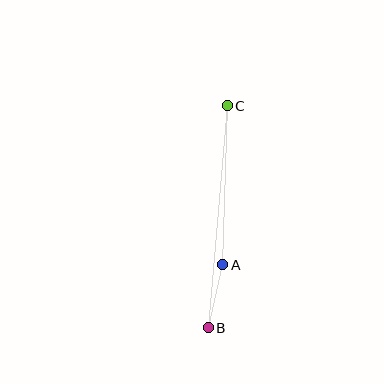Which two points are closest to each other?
Points A and B are closest to each other.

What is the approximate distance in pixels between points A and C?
The distance between A and C is approximately 159 pixels.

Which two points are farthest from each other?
Points B and C are farthest from each other.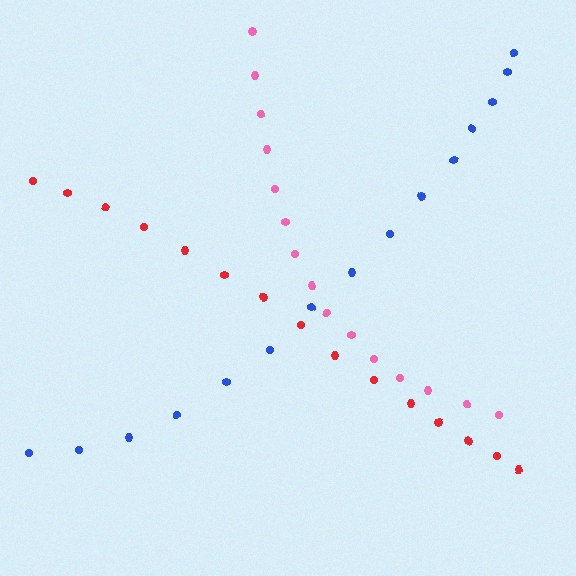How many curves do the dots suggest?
There are 3 distinct paths.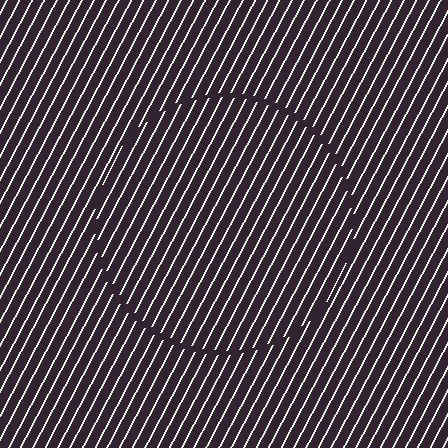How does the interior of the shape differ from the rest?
The interior of the shape contains the same grating, shifted by half a period — the contour is defined by the phase discontinuity where line-ends from the inner and outer gratings abut.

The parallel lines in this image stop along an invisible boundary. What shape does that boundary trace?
An illusory circle. The interior of the shape contains the same grating, shifted by half a period — the contour is defined by the phase discontinuity where line-ends from the inner and outer gratings abut.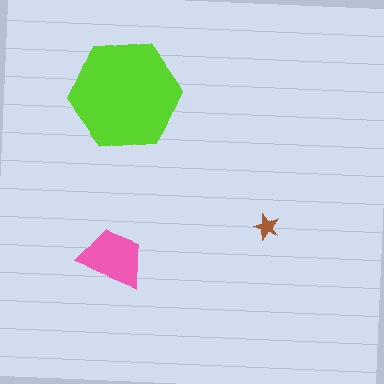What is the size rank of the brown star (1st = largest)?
3rd.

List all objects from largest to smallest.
The lime hexagon, the pink trapezoid, the brown star.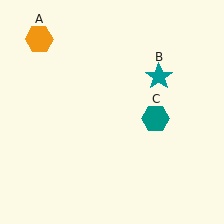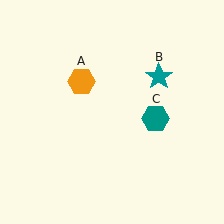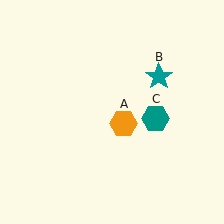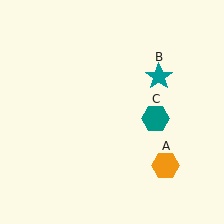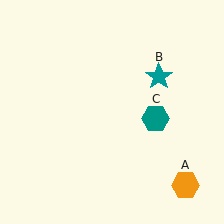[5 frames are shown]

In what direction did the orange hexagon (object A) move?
The orange hexagon (object A) moved down and to the right.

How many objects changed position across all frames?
1 object changed position: orange hexagon (object A).